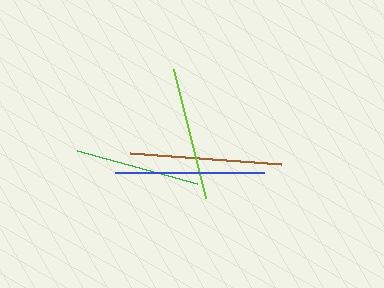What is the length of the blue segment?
The blue segment is approximately 148 pixels long.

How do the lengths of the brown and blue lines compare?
The brown and blue lines are approximately the same length.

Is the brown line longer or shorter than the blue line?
The brown line is longer than the blue line.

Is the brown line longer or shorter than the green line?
The brown line is longer than the green line.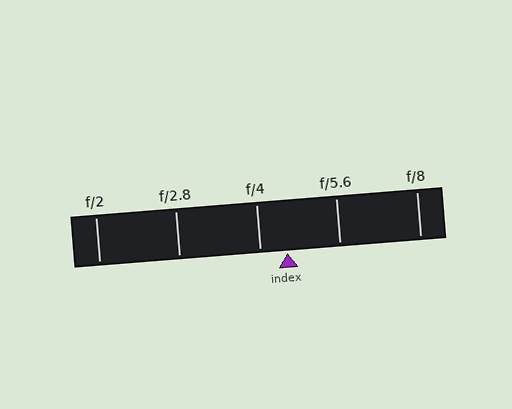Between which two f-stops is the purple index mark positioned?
The index mark is between f/4 and f/5.6.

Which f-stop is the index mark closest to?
The index mark is closest to f/4.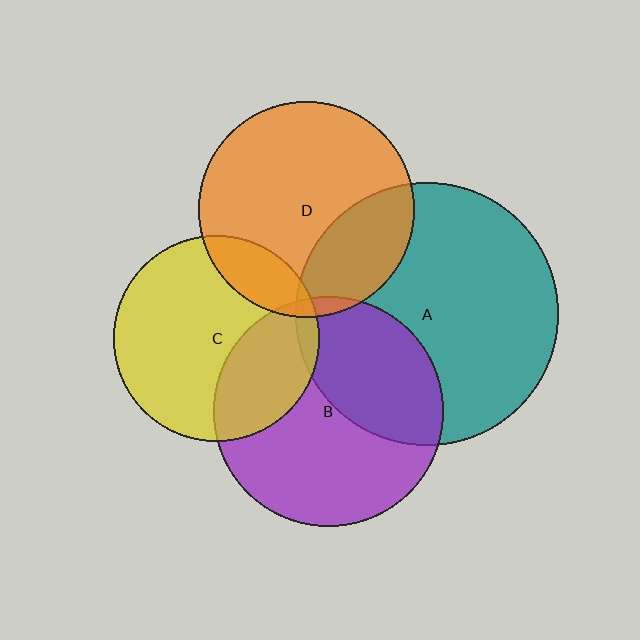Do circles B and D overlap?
Yes.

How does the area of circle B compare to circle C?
Approximately 1.3 times.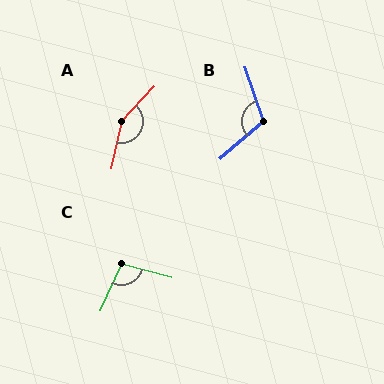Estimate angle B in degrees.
Approximately 112 degrees.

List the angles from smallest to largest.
C (100°), B (112°), A (149°).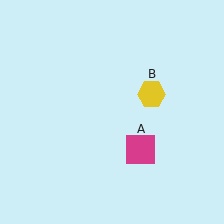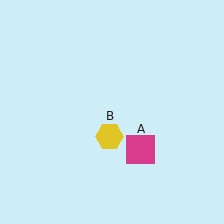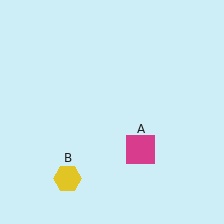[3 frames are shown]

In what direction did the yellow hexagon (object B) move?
The yellow hexagon (object B) moved down and to the left.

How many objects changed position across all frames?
1 object changed position: yellow hexagon (object B).